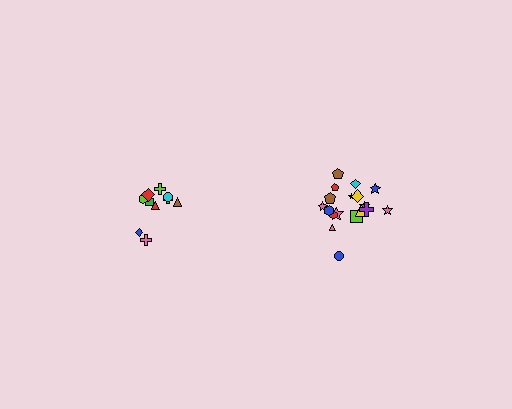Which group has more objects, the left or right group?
The right group.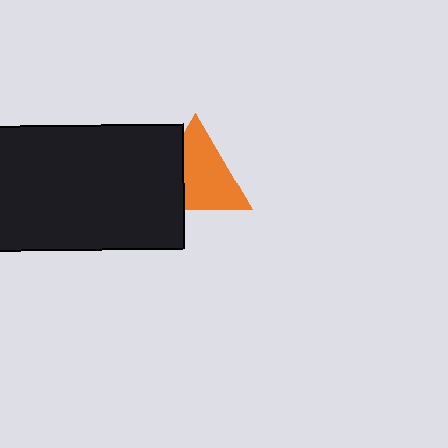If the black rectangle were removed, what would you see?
You would see the complete orange triangle.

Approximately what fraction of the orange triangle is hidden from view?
Roughly 32% of the orange triangle is hidden behind the black rectangle.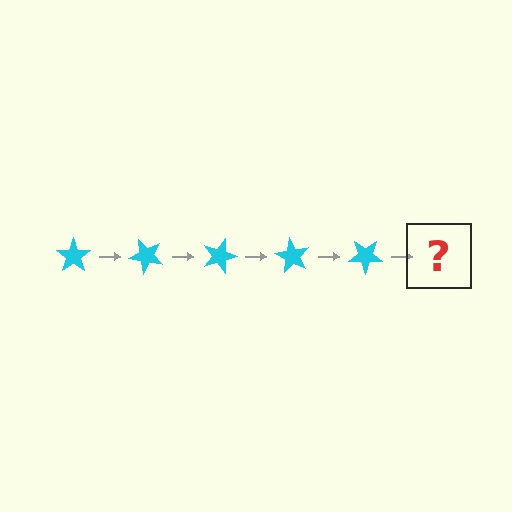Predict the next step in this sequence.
The next step is a cyan star rotated 225 degrees.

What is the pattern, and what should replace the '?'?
The pattern is that the star rotates 45 degrees each step. The '?' should be a cyan star rotated 225 degrees.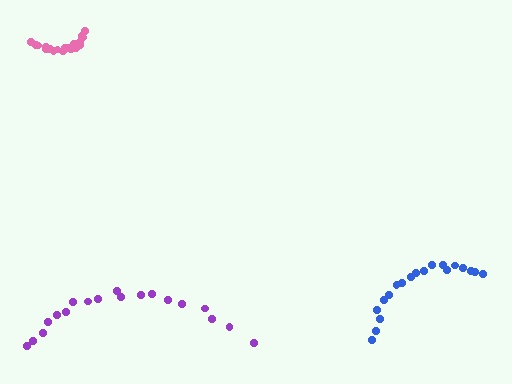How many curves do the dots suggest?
There are 3 distinct paths.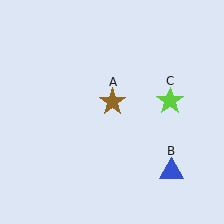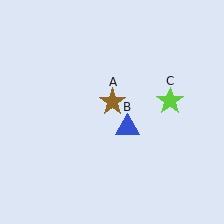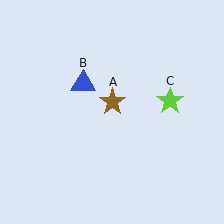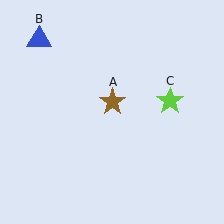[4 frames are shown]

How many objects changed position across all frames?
1 object changed position: blue triangle (object B).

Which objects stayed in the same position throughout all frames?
Brown star (object A) and lime star (object C) remained stationary.